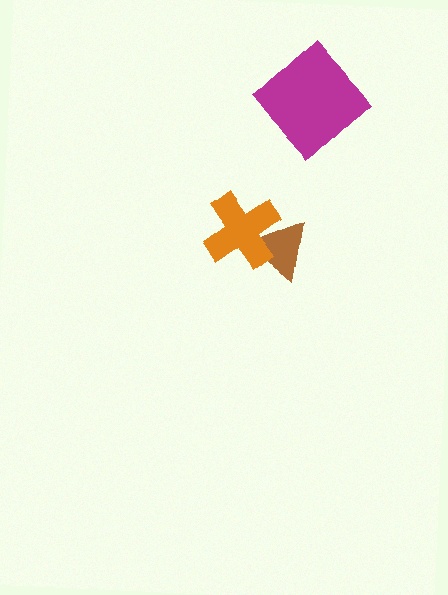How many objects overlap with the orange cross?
1 object overlaps with the orange cross.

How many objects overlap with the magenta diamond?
0 objects overlap with the magenta diamond.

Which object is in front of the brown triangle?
The orange cross is in front of the brown triangle.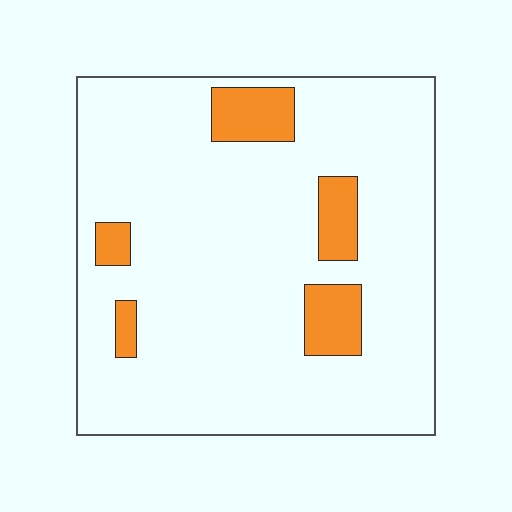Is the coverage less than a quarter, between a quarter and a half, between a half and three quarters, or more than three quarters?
Less than a quarter.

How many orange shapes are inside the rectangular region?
5.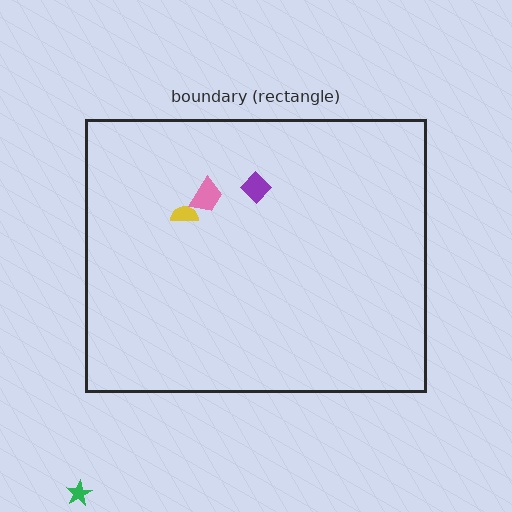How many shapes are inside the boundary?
3 inside, 1 outside.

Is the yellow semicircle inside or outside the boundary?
Inside.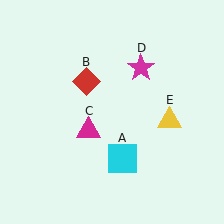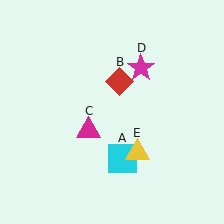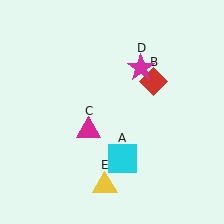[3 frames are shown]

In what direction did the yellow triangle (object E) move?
The yellow triangle (object E) moved down and to the left.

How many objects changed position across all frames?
2 objects changed position: red diamond (object B), yellow triangle (object E).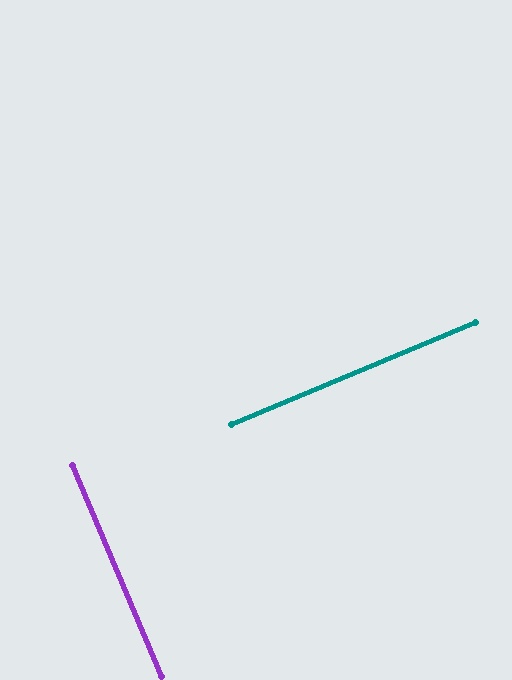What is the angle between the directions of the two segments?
Approximately 90 degrees.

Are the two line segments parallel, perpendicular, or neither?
Perpendicular — they meet at approximately 90°.